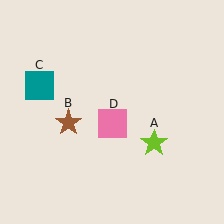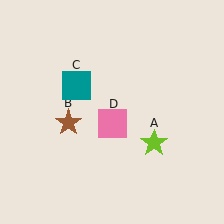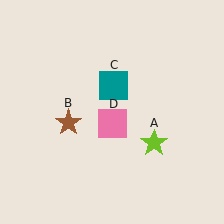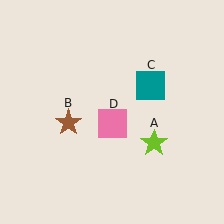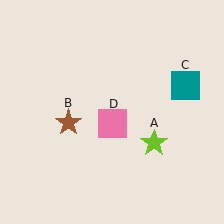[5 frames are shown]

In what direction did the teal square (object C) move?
The teal square (object C) moved right.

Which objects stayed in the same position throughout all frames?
Lime star (object A) and brown star (object B) and pink square (object D) remained stationary.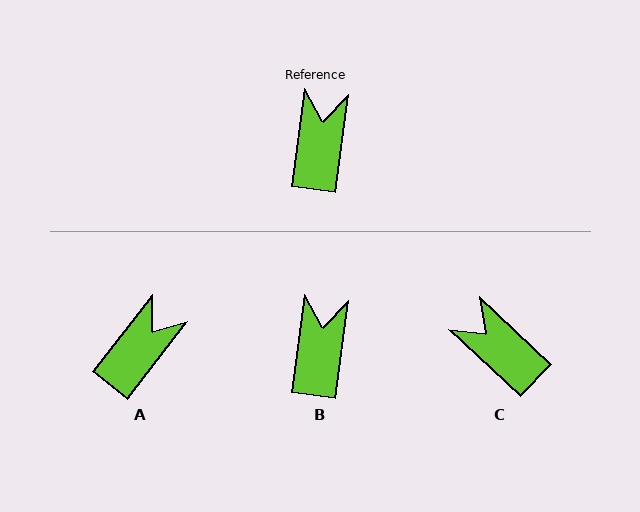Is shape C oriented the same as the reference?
No, it is off by about 54 degrees.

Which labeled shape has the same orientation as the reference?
B.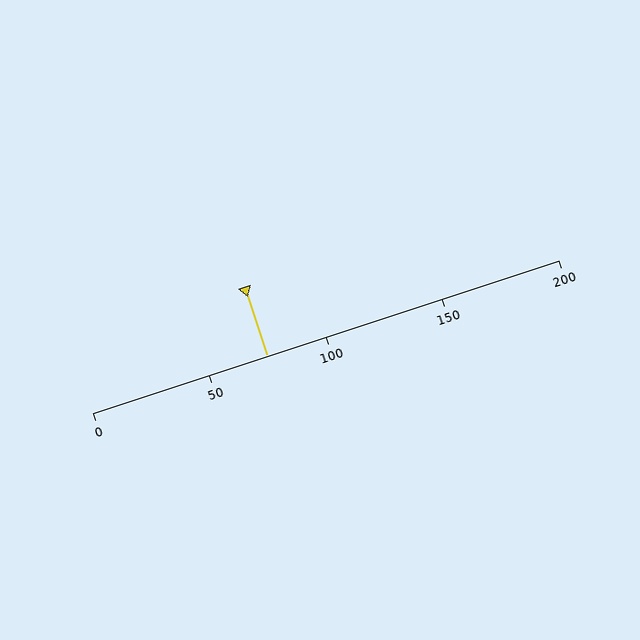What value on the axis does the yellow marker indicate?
The marker indicates approximately 75.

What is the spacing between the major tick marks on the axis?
The major ticks are spaced 50 apart.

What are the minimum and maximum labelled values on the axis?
The axis runs from 0 to 200.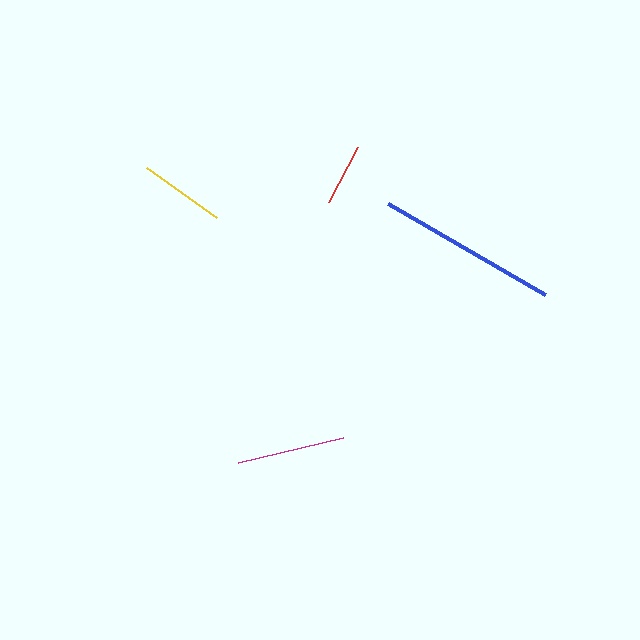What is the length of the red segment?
The red segment is approximately 63 pixels long.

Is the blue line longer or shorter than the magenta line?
The blue line is longer than the magenta line.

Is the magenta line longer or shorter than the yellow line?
The magenta line is longer than the yellow line.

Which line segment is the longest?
The blue line is the longest at approximately 182 pixels.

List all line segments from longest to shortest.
From longest to shortest: blue, magenta, yellow, red.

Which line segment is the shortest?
The red line is the shortest at approximately 63 pixels.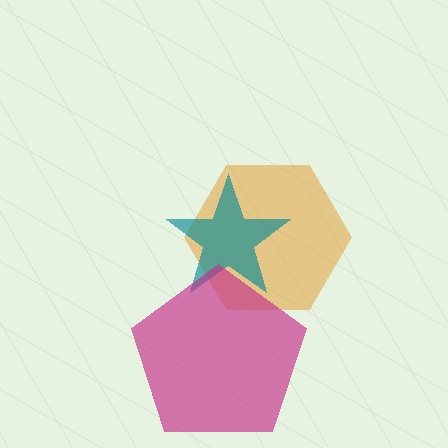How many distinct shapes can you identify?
There are 3 distinct shapes: an orange hexagon, a teal star, a magenta pentagon.